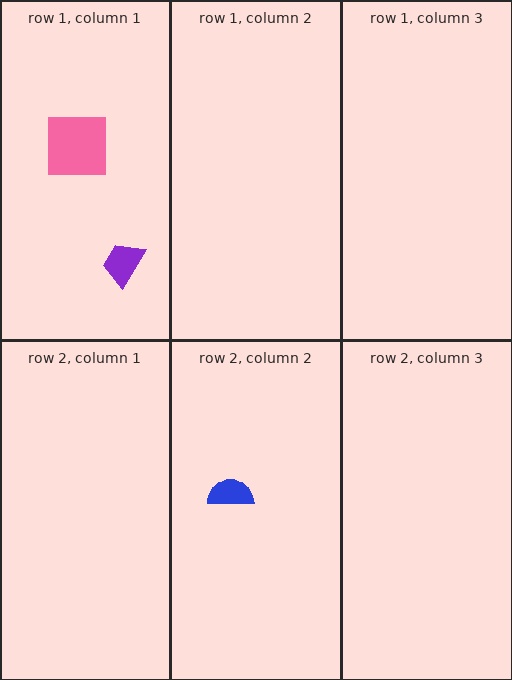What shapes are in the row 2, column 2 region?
The blue semicircle.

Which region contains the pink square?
The row 1, column 1 region.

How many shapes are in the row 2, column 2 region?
1.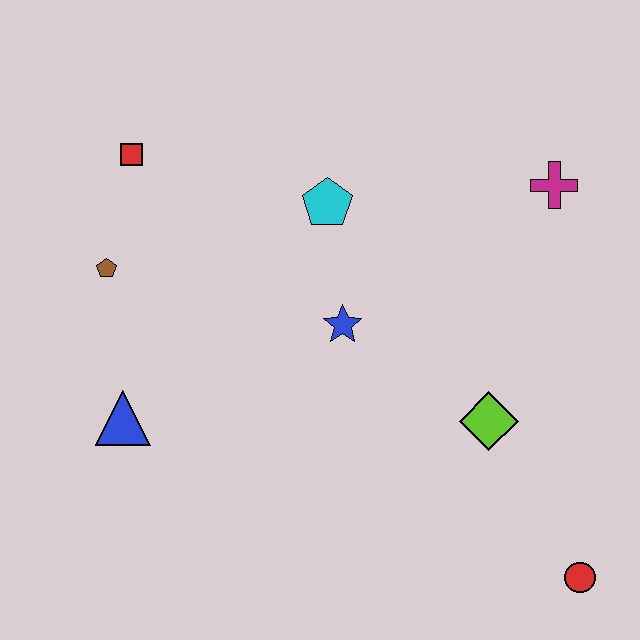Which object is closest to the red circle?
The lime diamond is closest to the red circle.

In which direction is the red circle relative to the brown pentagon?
The red circle is to the right of the brown pentagon.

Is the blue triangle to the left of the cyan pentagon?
Yes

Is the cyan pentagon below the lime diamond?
No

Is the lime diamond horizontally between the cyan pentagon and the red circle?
Yes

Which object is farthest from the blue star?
The red circle is farthest from the blue star.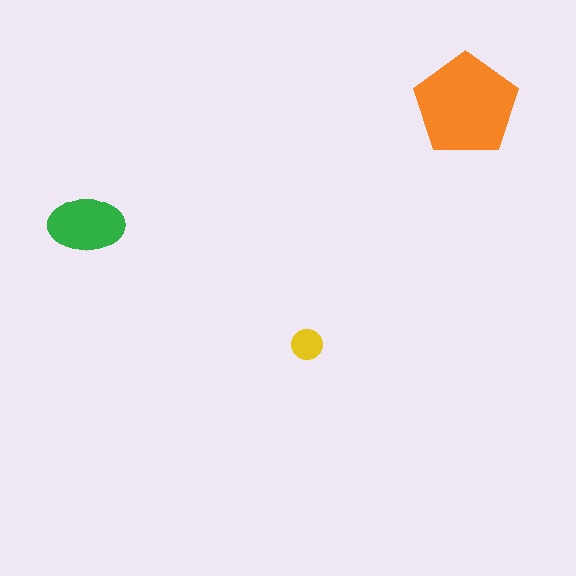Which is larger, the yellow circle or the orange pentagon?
The orange pentagon.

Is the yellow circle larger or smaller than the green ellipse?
Smaller.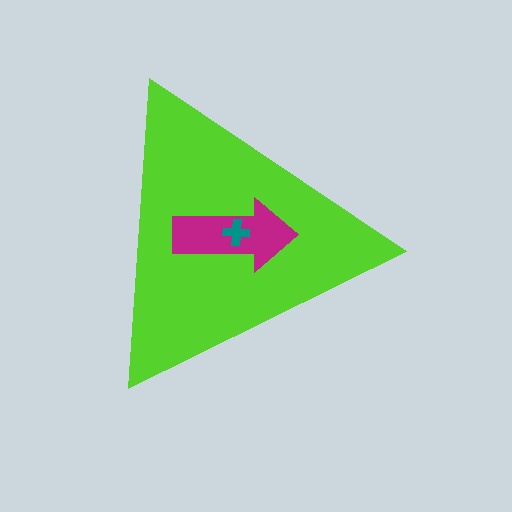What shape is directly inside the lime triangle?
The magenta arrow.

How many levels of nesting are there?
3.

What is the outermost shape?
The lime triangle.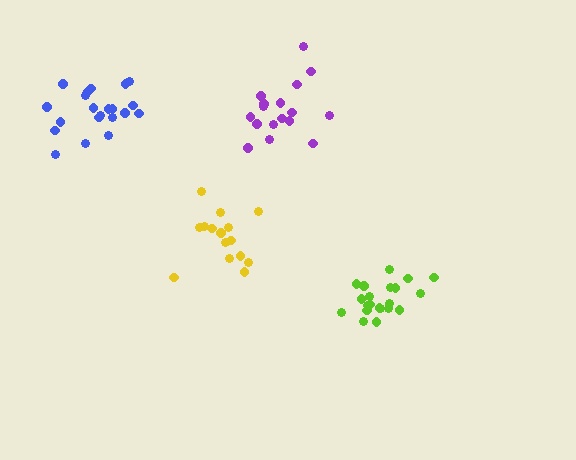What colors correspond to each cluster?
The clusters are colored: blue, lime, yellow, purple.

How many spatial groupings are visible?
There are 4 spatial groupings.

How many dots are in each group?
Group 1: 21 dots, Group 2: 21 dots, Group 3: 15 dots, Group 4: 17 dots (74 total).